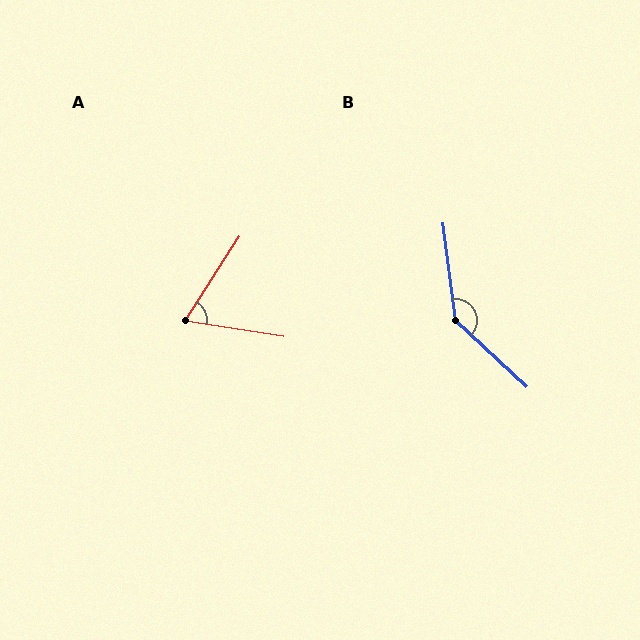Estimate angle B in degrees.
Approximately 140 degrees.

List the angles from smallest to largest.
A (66°), B (140°).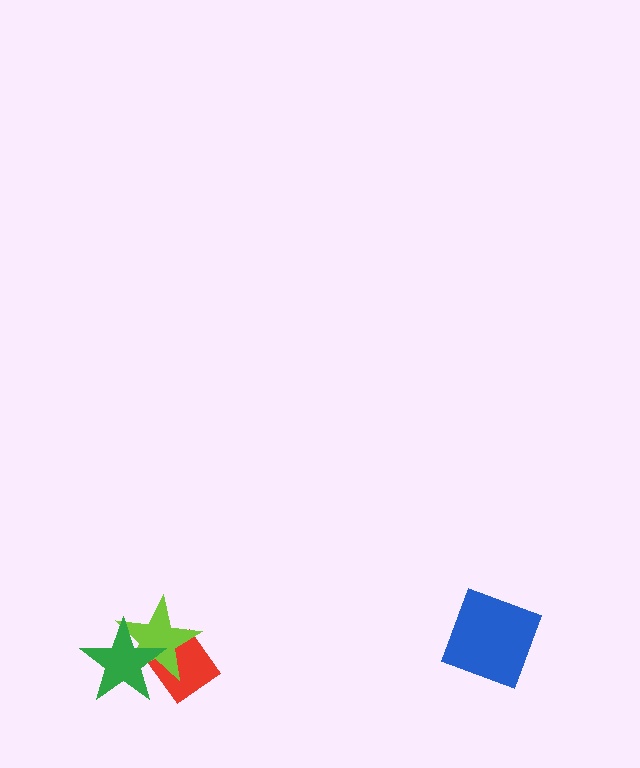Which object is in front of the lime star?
The green star is in front of the lime star.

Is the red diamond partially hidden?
Yes, it is partially covered by another shape.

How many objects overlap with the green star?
2 objects overlap with the green star.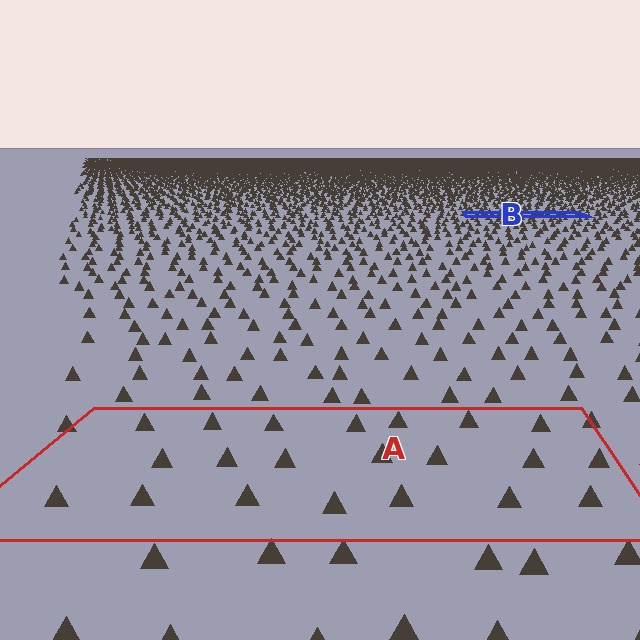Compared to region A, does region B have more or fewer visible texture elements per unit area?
Region B has more texture elements per unit area — they are packed more densely because it is farther away.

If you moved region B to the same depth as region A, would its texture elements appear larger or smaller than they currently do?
They would appear larger. At a closer depth, the same texture elements are projected at a bigger on-screen size.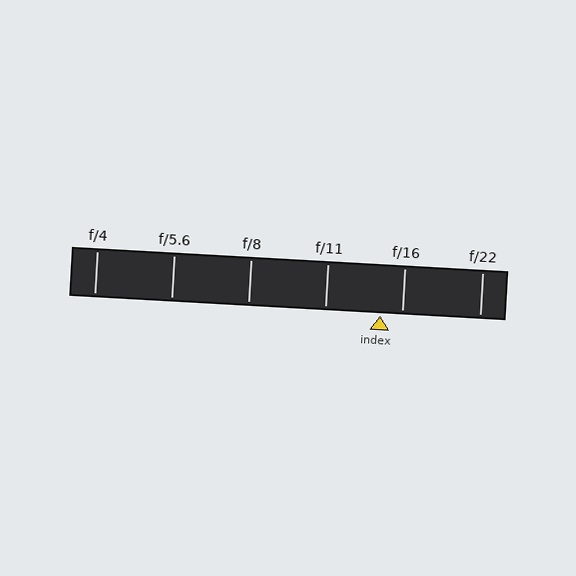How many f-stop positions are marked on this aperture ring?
There are 6 f-stop positions marked.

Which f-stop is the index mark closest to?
The index mark is closest to f/16.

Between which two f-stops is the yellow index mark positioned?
The index mark is between f/11 and f/16.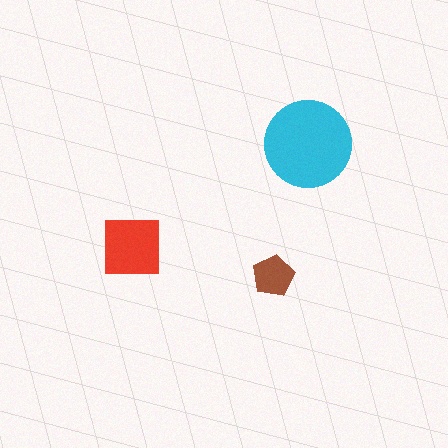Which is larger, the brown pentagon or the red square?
The red square.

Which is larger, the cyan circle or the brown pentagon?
The cyan circle.